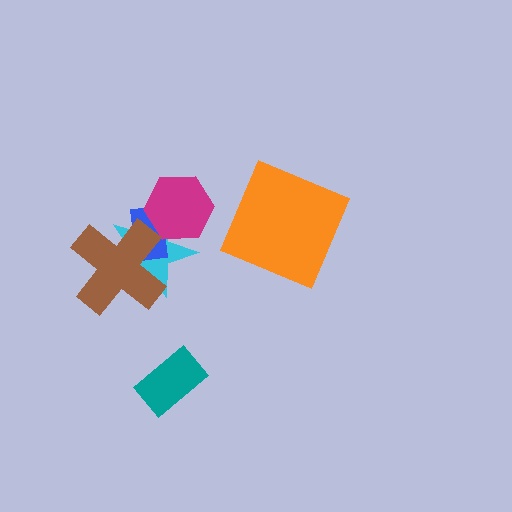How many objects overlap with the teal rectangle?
0 objects overlap with the teal rectangle.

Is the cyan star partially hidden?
Yes, it is partially covered by another shape.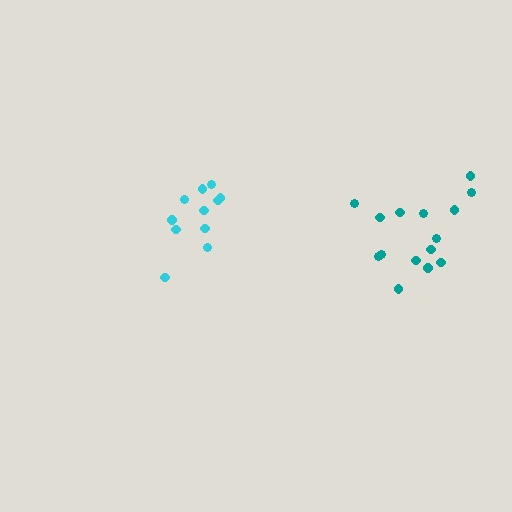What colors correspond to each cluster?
The clusters are colored: teal, cyan.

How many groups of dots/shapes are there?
There are 2 groups.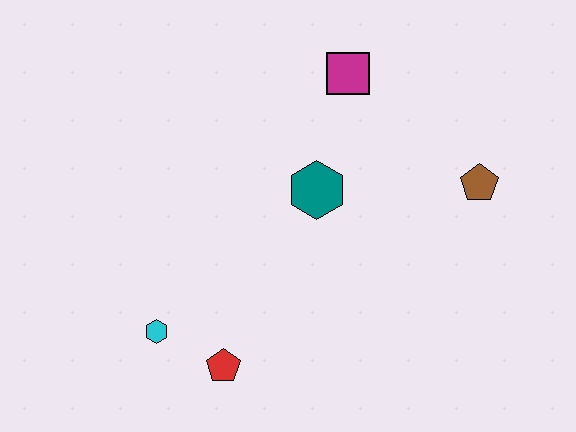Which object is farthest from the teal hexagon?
The cyan hexagon is farthest from the teal hexagon.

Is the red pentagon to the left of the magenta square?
Yes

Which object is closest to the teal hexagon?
The magenta square is closest to the teal hexagon.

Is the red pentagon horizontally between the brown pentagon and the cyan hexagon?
Yes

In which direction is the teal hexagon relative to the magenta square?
The teal hexagon is below the magenta square.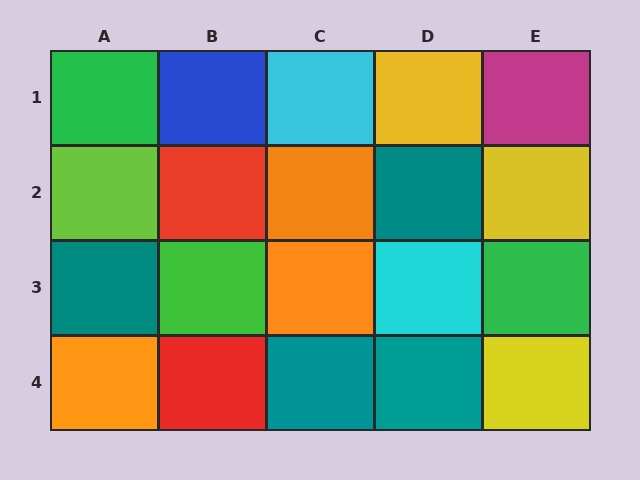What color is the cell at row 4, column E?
Yellow.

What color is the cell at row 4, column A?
Orange.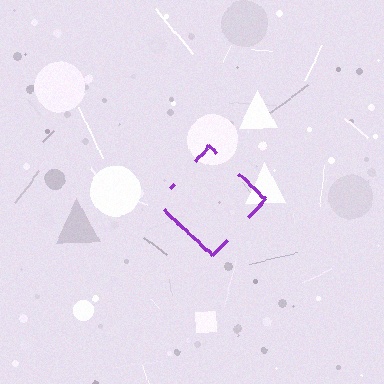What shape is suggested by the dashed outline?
The dashed outline suggests a diamond.